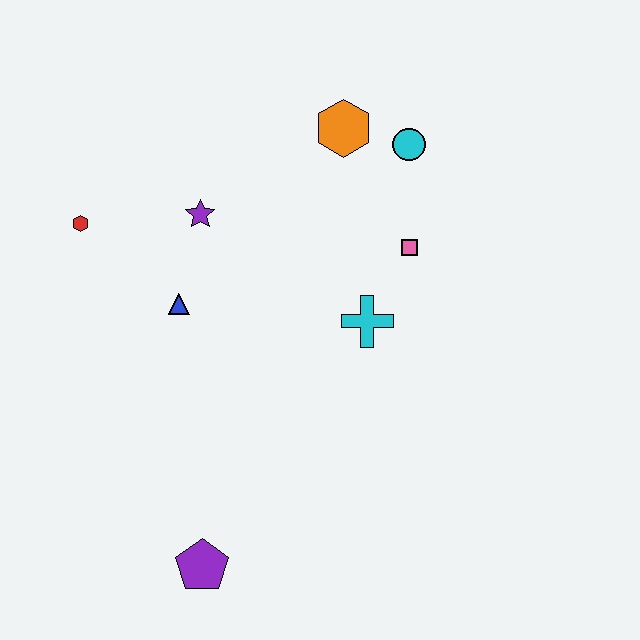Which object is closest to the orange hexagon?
The cyan circle is closest to the orange hexagon.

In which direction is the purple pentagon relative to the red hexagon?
The purple pentagon is below the red hexagon.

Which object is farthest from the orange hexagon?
The purple pentagon is farthest from the orange hexagon.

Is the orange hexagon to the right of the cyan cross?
No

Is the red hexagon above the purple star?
No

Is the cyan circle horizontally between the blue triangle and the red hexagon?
No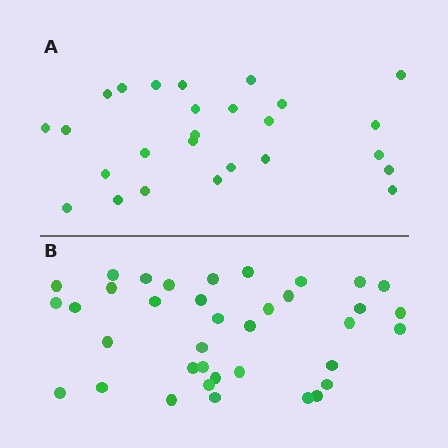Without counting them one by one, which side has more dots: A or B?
Region B (the bottom region) has more dots.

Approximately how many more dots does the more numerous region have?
Region B has roughly 12 or so more dots than region A.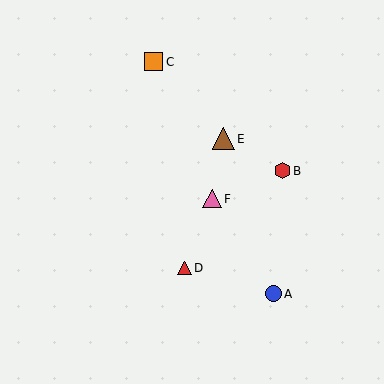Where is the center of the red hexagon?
The center of the red hexagon is at (282, 171).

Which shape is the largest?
The brown triangle (labeled E) is the largest.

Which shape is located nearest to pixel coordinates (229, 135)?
The brown triangle (labeled E) at (223, 139) is nearest to that location.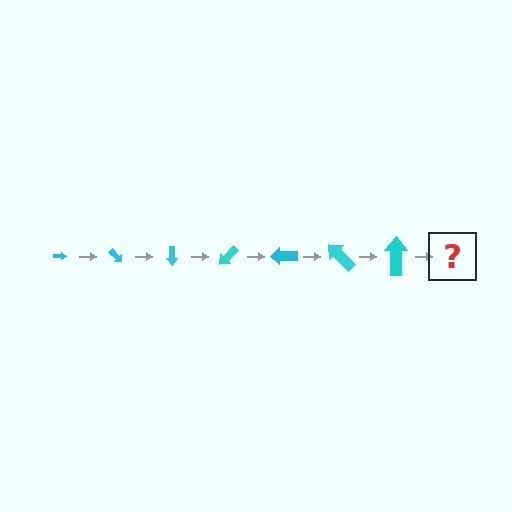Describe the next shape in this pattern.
It should be an arrow, larger than the previous one and rotated 315 degrees from the start.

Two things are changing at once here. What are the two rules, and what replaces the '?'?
The two rules are that the arrow grows larger each step and it rotates 45 degrees each step. The '?' should be an arrow, larger than the previous one and rotated 315 degrees from the start.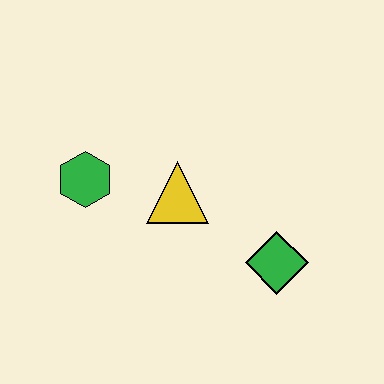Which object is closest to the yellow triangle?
The green hexagon is closest to the yellow triangle.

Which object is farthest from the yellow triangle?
The green diamond is farthest from the yellow triangle.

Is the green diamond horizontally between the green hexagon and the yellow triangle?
No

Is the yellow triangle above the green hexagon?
No